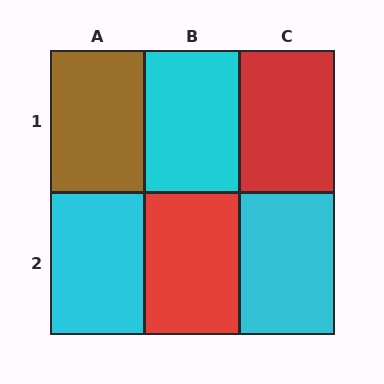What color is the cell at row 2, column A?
Cyan.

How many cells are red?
2 cells are red.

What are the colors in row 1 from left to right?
Brown, cyan, red.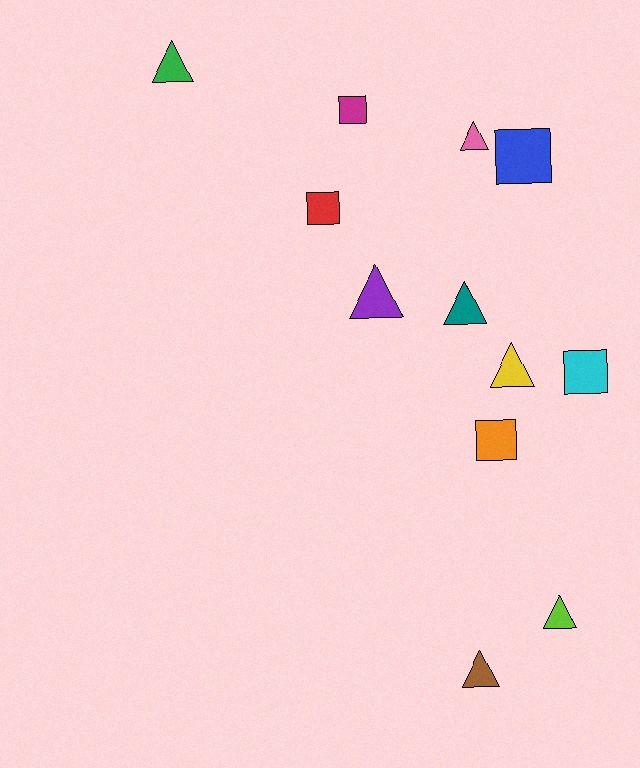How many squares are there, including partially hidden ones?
There are 5 squares.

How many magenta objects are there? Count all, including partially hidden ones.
There is 1 magenta object.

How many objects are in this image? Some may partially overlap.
There are 12 objects.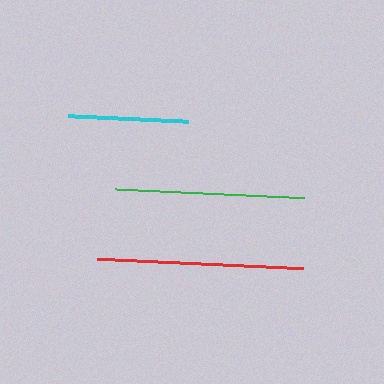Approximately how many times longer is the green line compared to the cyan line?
The green line is approximately 1.6 times the length of the cyan line.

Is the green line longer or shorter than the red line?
The red line is longer than the green line.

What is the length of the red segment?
The red segment is approximately 206 pixels long.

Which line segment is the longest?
The red line is the longest at approximately 206 pixels.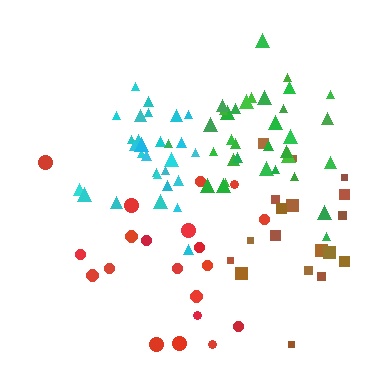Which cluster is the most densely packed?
Cyan.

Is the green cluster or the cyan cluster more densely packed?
Cyan.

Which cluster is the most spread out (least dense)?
Red.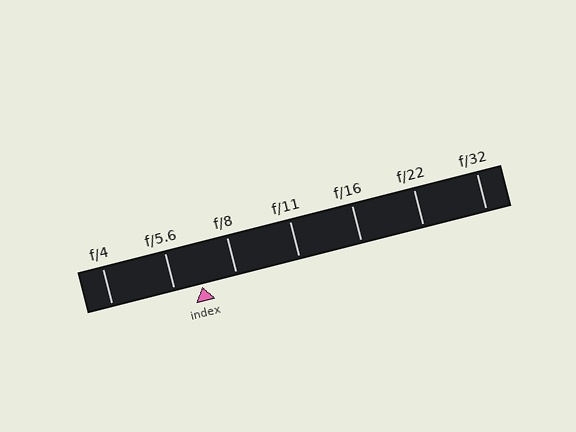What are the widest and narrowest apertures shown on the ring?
The widest aperture shown is f/4 and the narrowest is f/32.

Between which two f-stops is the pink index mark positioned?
The index mark is between f/5.6 and f/8.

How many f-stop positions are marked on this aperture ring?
There are 7 f-stop positions marked.